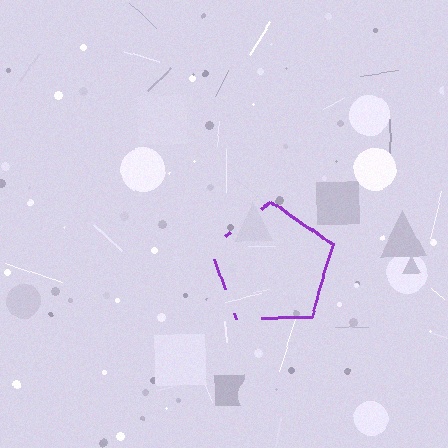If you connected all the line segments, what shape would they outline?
They would outline a pentagon.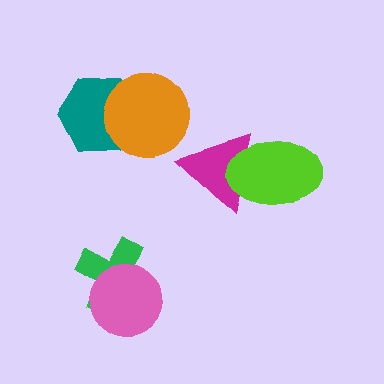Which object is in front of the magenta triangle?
The lime ellipse is in front of the magenta triangle.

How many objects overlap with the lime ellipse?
1 object overlaps with the lime ellipse.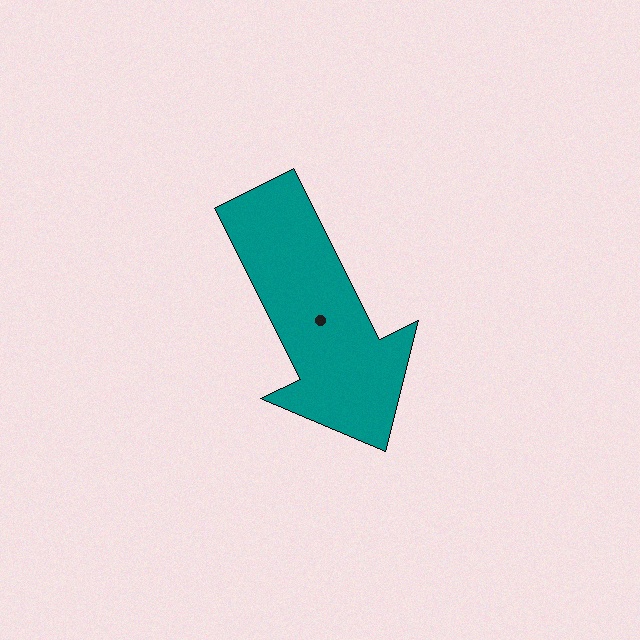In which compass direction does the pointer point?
Southeast.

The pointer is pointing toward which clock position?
Roughly 5 o'clock.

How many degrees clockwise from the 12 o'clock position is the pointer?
Approximately 153 degrees.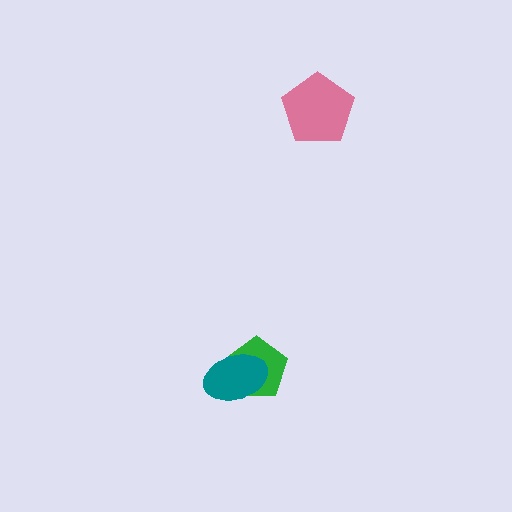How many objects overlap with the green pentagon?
1 object overlaps with the green pentagon.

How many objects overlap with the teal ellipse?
1 object overlaps with the teal ellipse.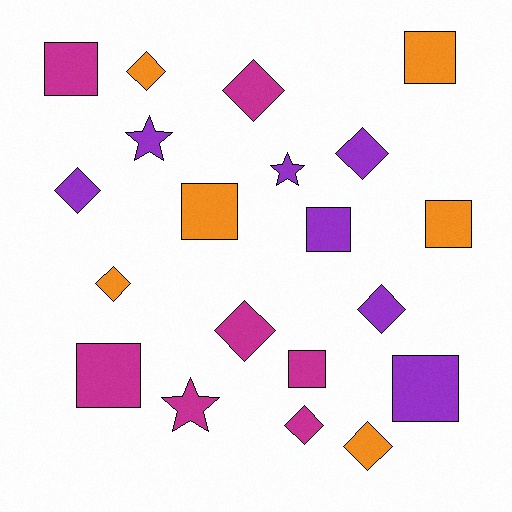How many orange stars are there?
There are no orange stars.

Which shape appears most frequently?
Diamond, with 9 objects.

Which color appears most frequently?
Magenta, with 7 objects.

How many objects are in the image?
There are 20 objects.